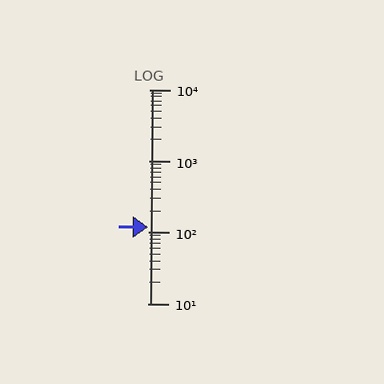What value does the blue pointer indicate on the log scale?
The pointer indicates approximately 120.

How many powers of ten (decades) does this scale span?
The scale spans 3 decades, from 10 to 10000.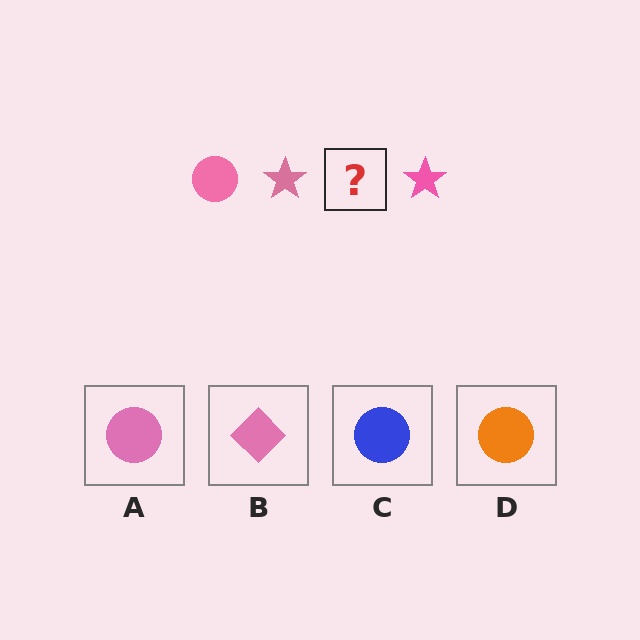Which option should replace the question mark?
Option A.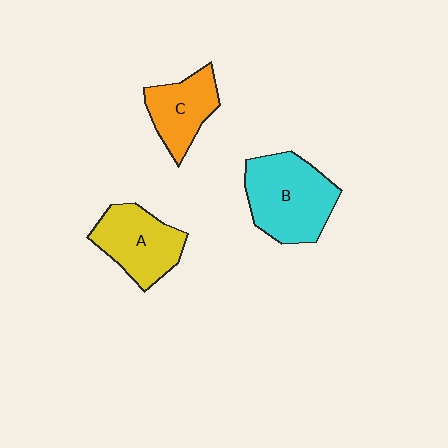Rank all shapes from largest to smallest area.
From largest to smallest: B (cyan), A (yellow), C (orange).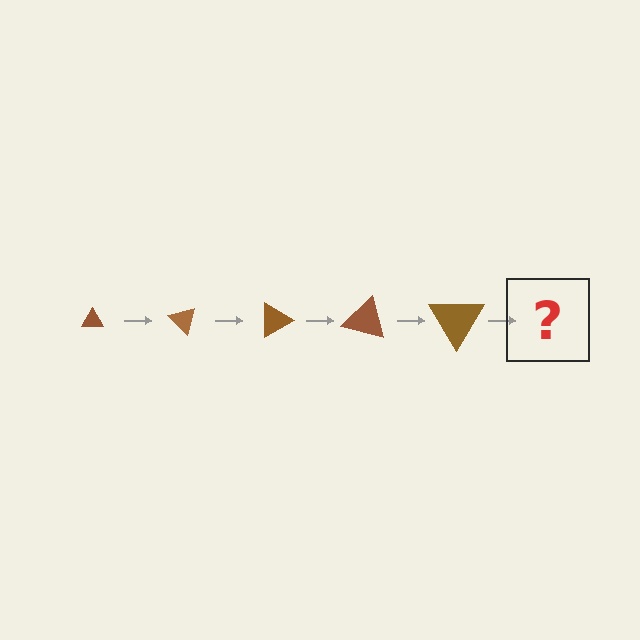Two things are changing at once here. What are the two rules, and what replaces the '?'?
The two rules are that the triangle grows larger each step and it rotates 45 degrees each step. The '?' should be a triangle, larger than the previous one and rotated 225 degrees from the start.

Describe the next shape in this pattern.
It should be a triangle, larger than the previous one and rotated 225 degrees from the start.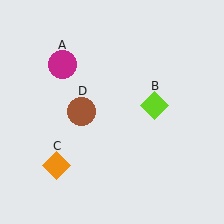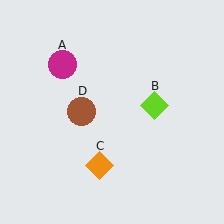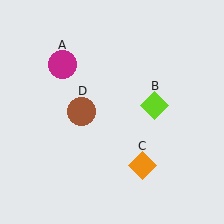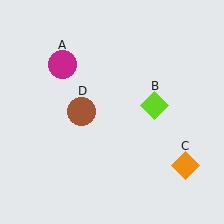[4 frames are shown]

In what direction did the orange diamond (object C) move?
The orange diamond (object C) moved right.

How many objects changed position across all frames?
1 object changed position: orange diamond (object C).